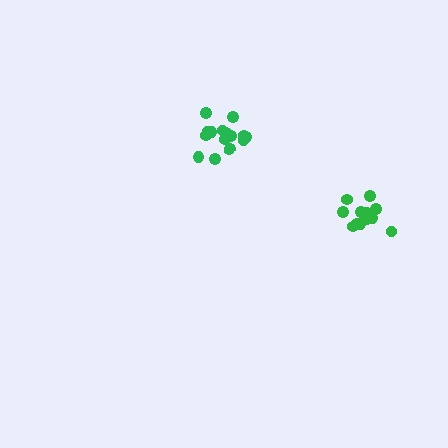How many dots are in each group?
Group 1: 14 dots, Group 2: 15 dots (29 total).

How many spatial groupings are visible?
There are 2 spatial groupings.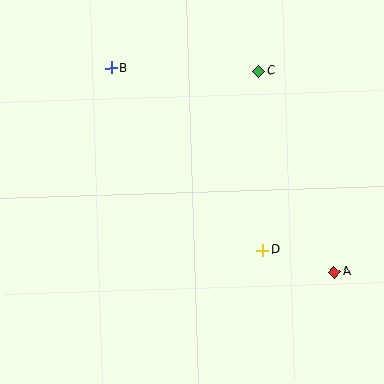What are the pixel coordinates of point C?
Point C is at (259, 71).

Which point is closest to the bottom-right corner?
Point A is closest to the bottom-right corner.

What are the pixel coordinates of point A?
Point A is at (334, 272).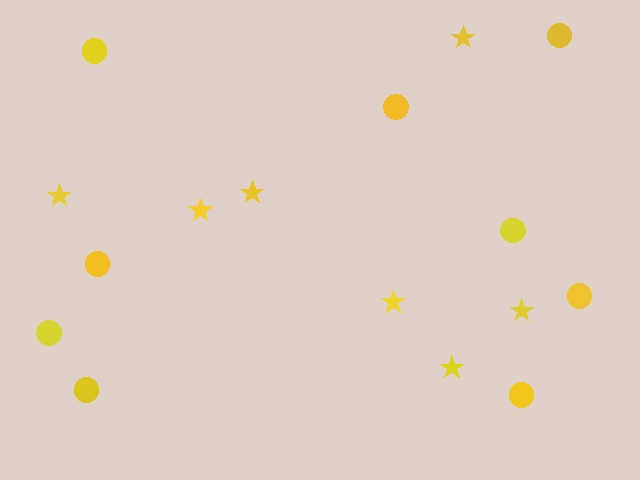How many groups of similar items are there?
There are 2 groups: one group of circles (9) and one group of stars (7).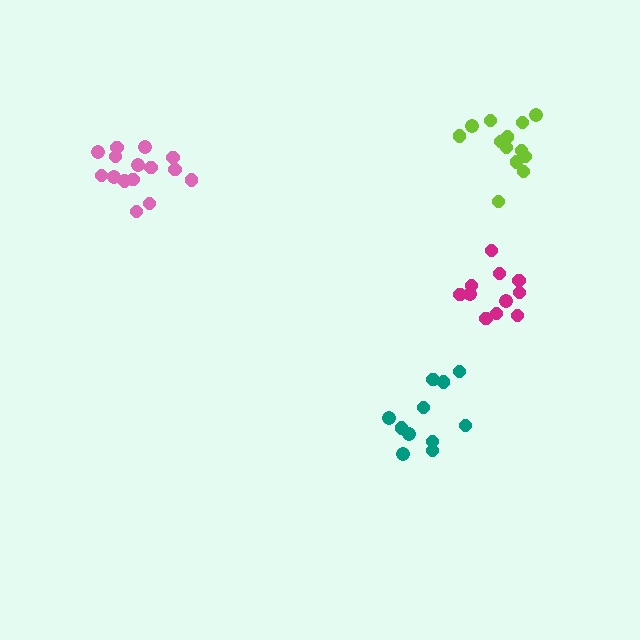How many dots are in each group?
Group 1: 15 dots, Group 2: 11 dots, Group 3: 11 dots, Group 4: 13 dots (50 total).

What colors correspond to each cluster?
The clusters are colored: pink, teal, magenta, lime.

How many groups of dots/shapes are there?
There are 4 groups.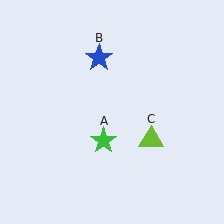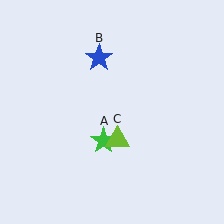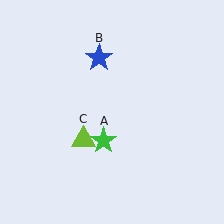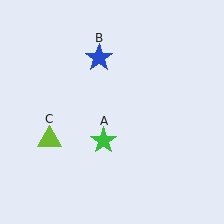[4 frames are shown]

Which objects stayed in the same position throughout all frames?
Green star (object A) and blue star (object B) remained stationary.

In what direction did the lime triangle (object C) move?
The lime triangle (object C) moved left.